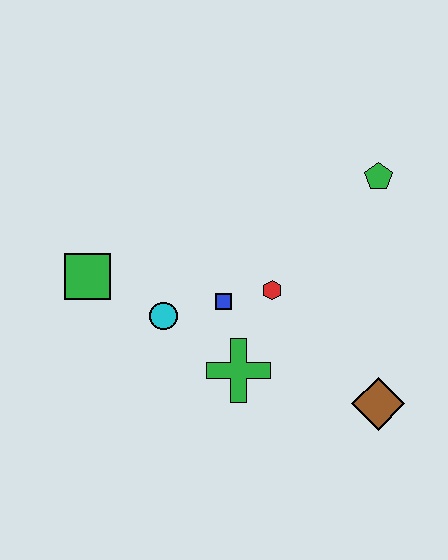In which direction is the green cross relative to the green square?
The green cross is to the right of the green square.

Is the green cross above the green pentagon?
No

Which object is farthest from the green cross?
The green pentagon is farthest from the green cross.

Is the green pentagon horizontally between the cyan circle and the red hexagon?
No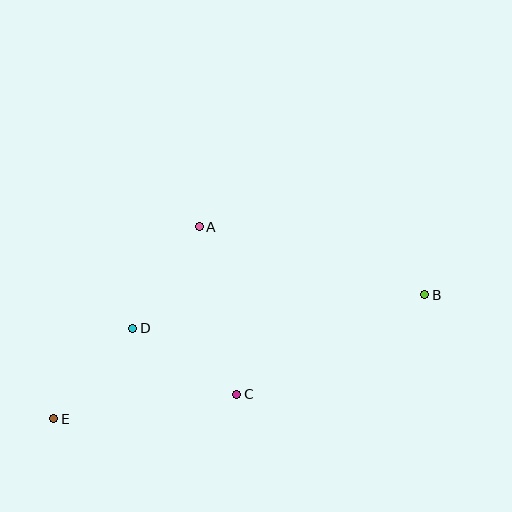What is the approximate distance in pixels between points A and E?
The distance between A and E is approximately 241 pixels.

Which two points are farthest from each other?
Points B and E are farthest from each other.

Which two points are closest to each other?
Points D and E are closest to each other.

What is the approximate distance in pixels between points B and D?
The distance between B and D is approximately 294 pixels.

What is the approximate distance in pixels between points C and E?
The distance between C and E is approximately 185 pixels.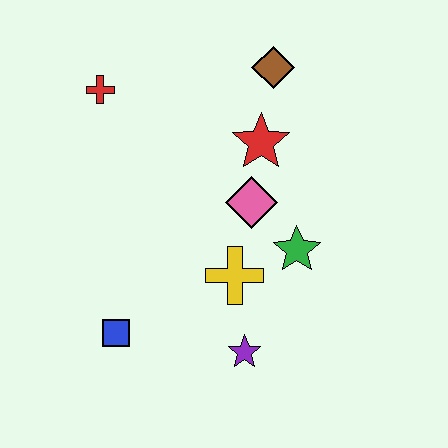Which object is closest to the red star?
The pink diamond is closest to the red star.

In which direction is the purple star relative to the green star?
The purple star is below the green star.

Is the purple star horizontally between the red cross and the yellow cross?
No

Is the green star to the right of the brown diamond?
Yes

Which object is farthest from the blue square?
The brown diamond is farthest from the blue square.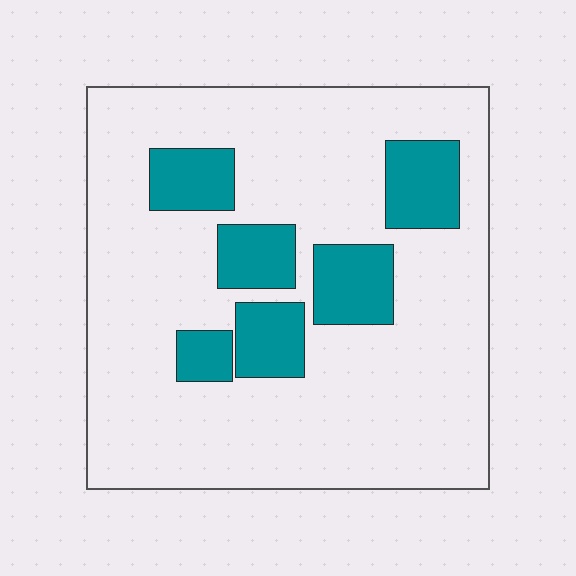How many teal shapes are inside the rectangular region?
6.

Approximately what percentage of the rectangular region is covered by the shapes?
Approximately 20%.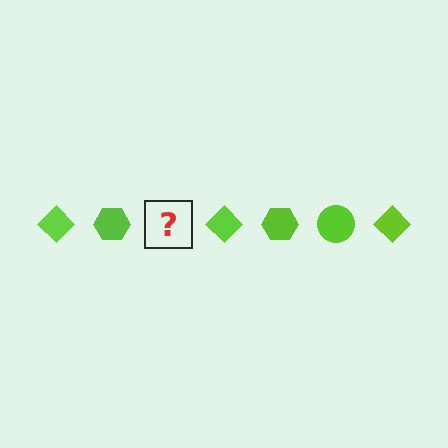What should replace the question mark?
The question mark should be replaced with a lime circle.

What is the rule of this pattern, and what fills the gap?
The rule is that the pattern cycles through diamond, hexagon, circle shapes in lime. The gap should be filled with a lime circle.